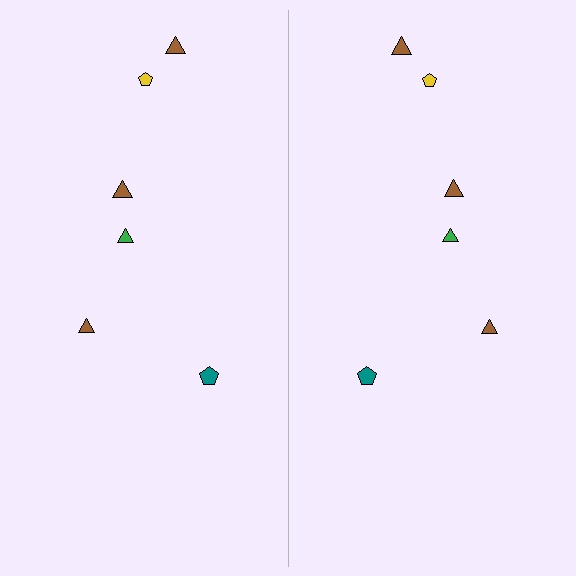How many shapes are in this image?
There are 12 shapes in this image.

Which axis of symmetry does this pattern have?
The pattern has a vertical axis of symmetry running through the center of the image.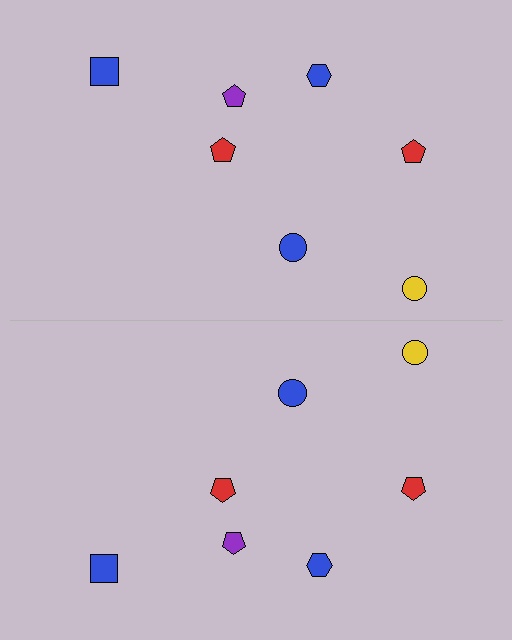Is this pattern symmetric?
Yes, this pattern has bilateral (reflection) symmetry.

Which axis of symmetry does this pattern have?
The pattern has a horizontal axis of symmetry running through the center of the image.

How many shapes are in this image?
There are 14 shapes in this image.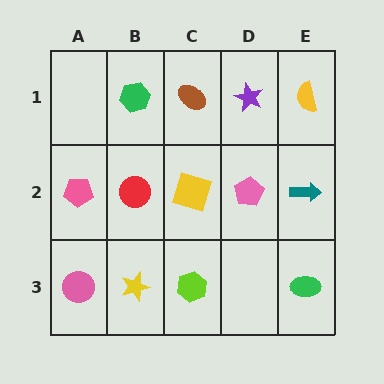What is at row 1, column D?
A purple star.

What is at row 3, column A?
A pink circle.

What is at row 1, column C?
A brown ellipse.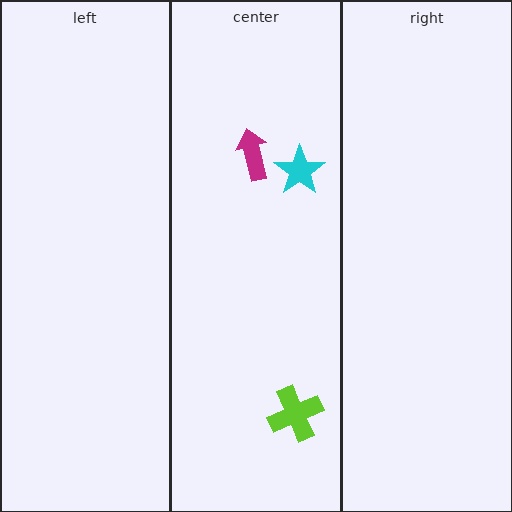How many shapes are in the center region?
3.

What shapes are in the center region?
The cyan star, the lime cross, the magenta arrow.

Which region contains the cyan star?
The center region.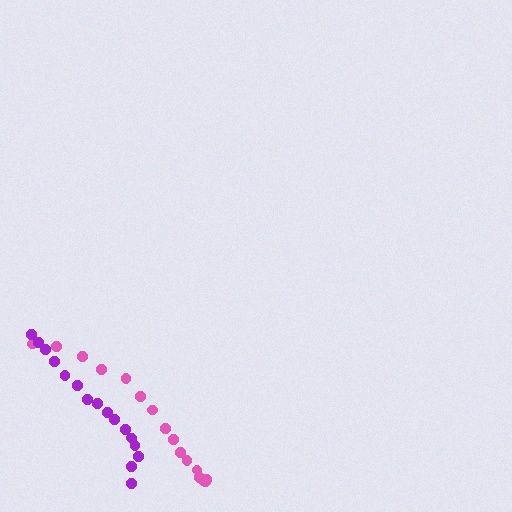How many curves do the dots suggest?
There are 2 distinct paths.